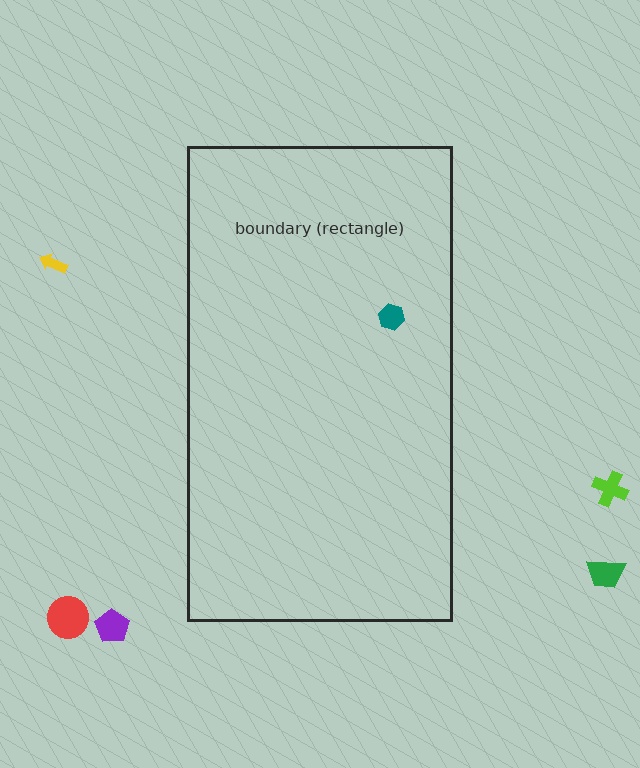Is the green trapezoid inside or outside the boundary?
Outside.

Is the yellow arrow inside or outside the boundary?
Outside.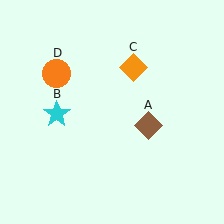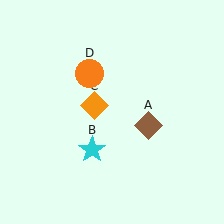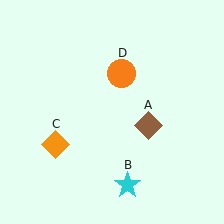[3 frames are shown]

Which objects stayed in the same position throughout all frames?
Brown diamond (object A) remained stationary.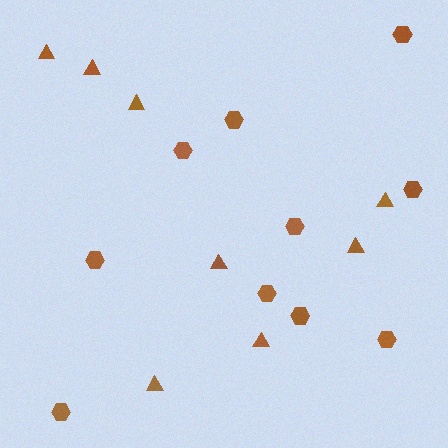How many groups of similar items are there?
There are 2 groups: one group of triangles (8) and one group of hexagons (10).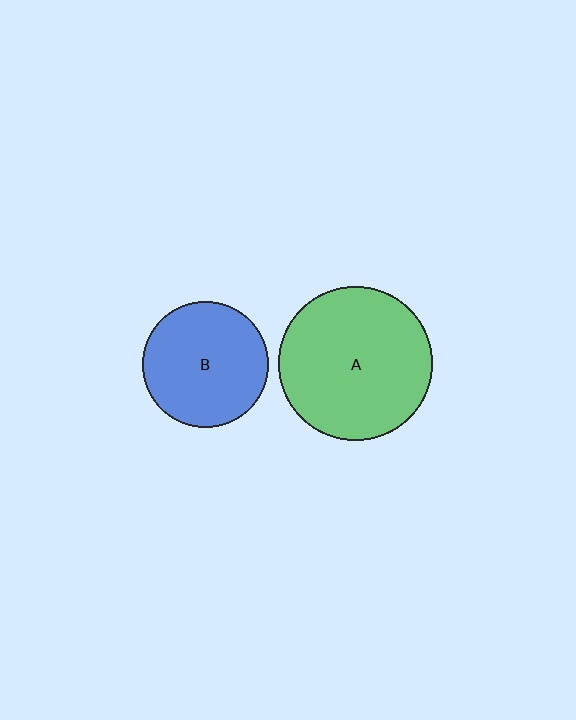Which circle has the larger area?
Circle A (green).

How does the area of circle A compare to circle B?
Approximately 1.5 times.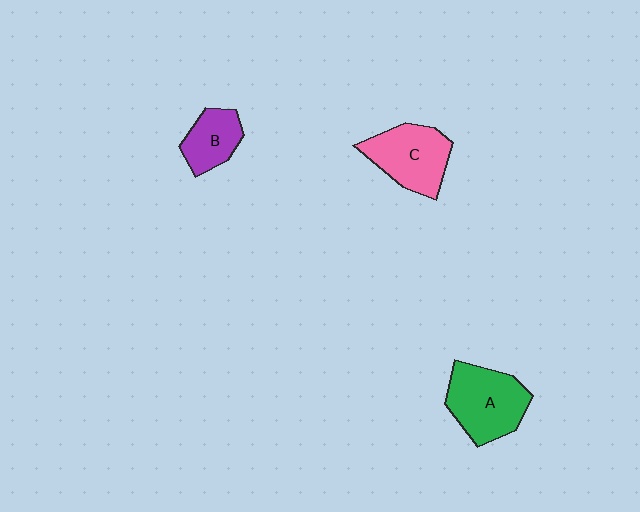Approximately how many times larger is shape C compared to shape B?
Approximately 1.6 times.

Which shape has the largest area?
Shape A (green).